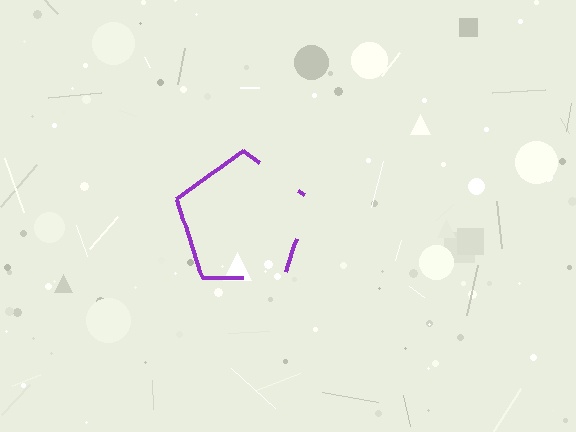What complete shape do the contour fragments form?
The contour fragments form a pentagon.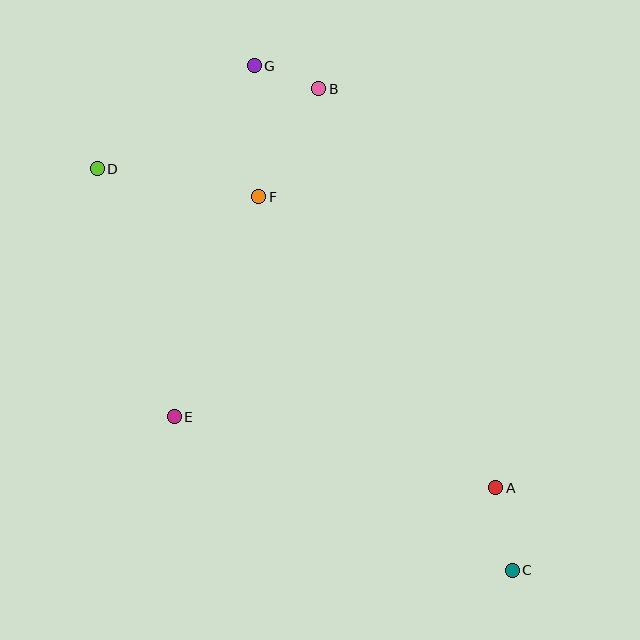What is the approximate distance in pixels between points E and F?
The distance between E and F is approximately 236 pixels.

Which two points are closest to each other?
Points B and G are closest to each other.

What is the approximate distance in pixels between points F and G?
The distance between F and G is approximately 131 pixels.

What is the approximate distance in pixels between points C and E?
The distance between C and E is approximately 371 pixels.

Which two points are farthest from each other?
Points C and D are farthest from each other.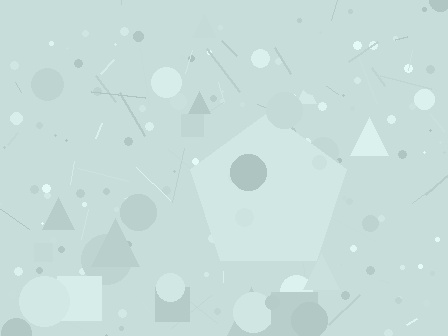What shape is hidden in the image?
A pentagon is hidden in the image.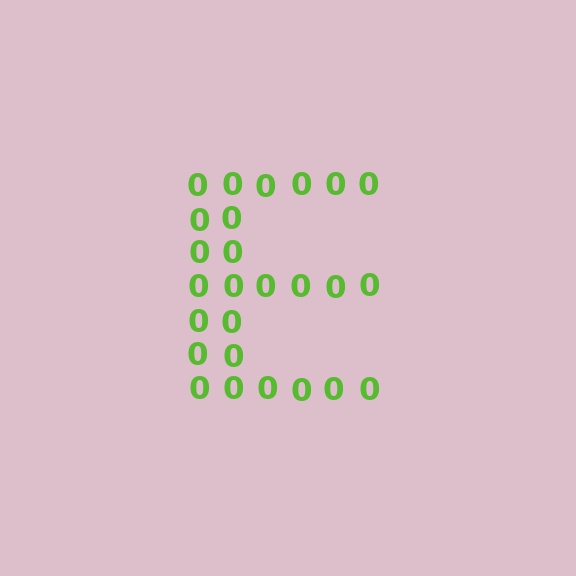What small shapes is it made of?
It is made of small digit 0's.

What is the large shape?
The large shape is the letter E.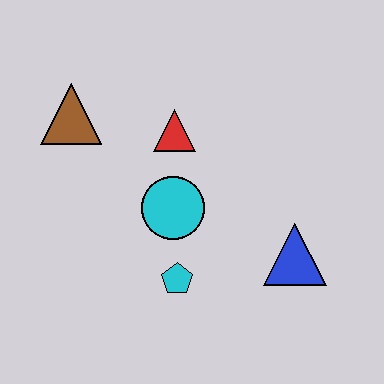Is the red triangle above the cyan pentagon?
Yes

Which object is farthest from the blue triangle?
The brown triangle is farthest from the blue triangle.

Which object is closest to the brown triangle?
The red triangle is closest to the brown triangle.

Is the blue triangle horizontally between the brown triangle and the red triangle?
No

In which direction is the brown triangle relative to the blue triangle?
The brown triangle is to the left of the blue triangle.